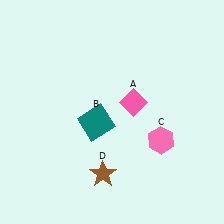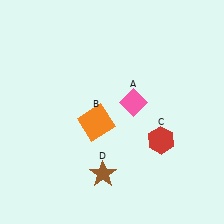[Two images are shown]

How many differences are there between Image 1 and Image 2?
There are 2 differences between the two images.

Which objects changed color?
B changed from teal to orange. C changed from pink to red.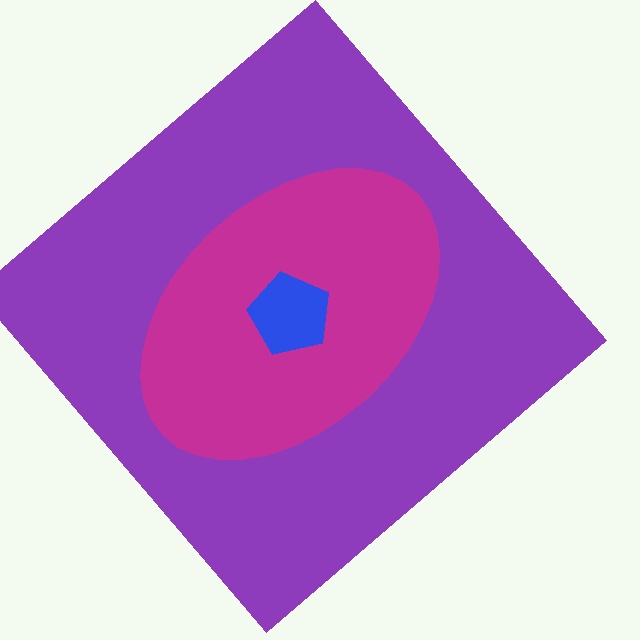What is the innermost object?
The blue pentagon.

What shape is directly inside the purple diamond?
The magenta ellipse.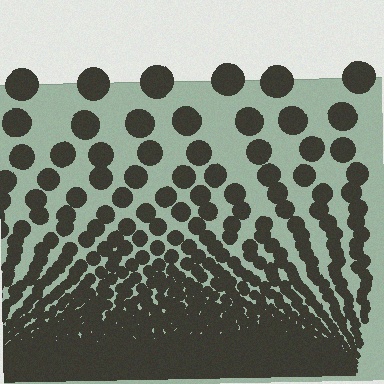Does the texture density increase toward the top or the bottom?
Density increases toward the bottom.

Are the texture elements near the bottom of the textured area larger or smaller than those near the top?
Smaller. The gradient is inverted — elements near the bottom are smaller and denser.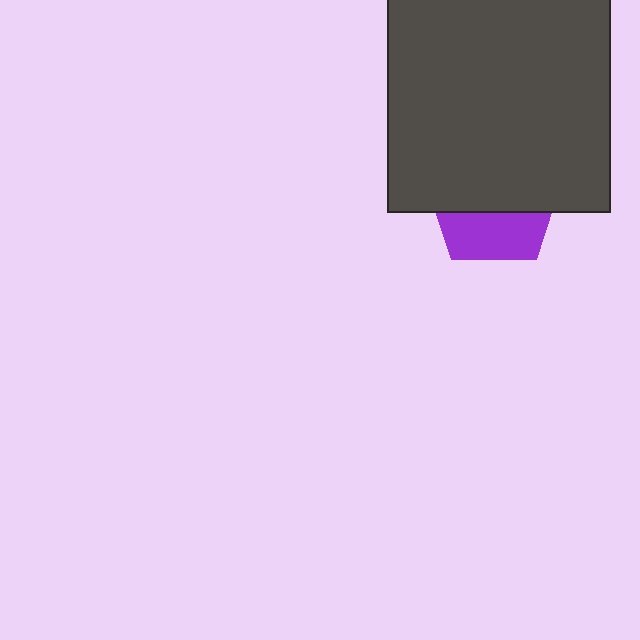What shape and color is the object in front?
The object in front is a dark gray square.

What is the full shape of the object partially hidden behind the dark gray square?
The partially hidden object is a purple pentagon.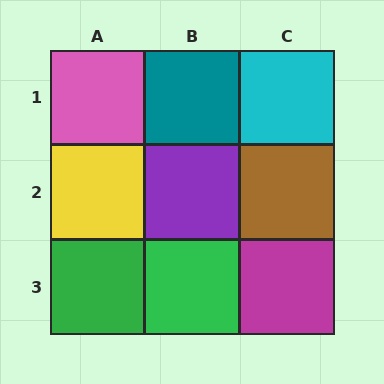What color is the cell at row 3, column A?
Green.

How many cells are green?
2 cells are green.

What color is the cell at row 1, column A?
Pink.